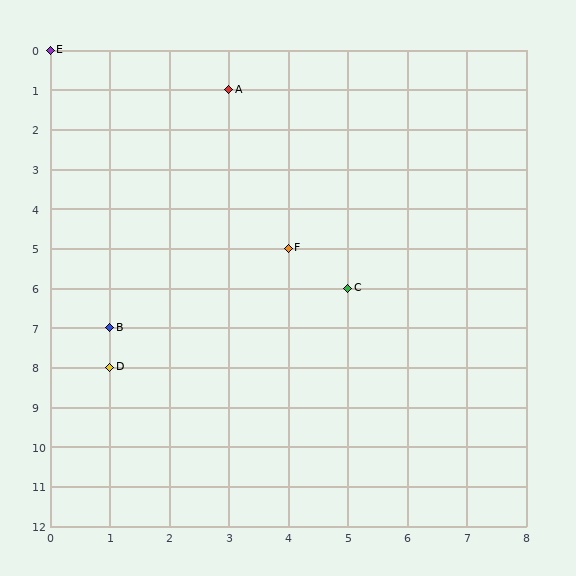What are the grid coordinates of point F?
Point F is at grid coordinates (4, 5).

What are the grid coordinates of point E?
Point E is at grid coordinates (0, 0).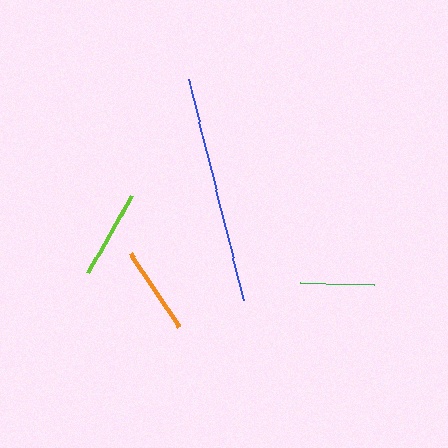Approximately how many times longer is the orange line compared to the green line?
The orange line is approximately 1.2 times the length of the green line.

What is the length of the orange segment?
The orange segment is approximately 89 pixels long.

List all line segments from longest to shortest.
From longest to shortest: blue, orange, lime, green.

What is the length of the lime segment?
The lime segment is approximately 88 pixels long.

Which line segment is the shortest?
The green line is the shortest at approximately 74 pixels.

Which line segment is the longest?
The blue line is the longest at approximately 228 pixels.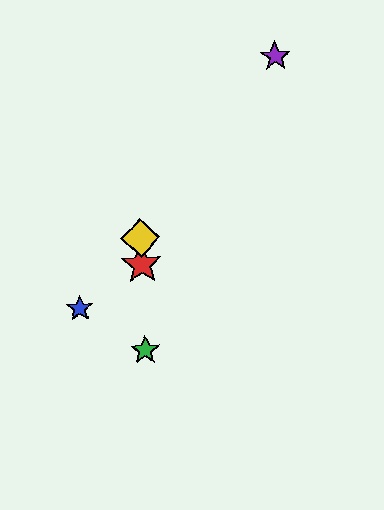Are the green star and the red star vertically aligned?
Yes, both are at x≈145.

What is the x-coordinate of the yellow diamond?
The yellow diamond is at x≈141.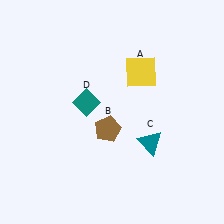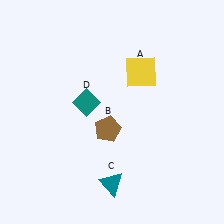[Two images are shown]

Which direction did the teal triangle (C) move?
The teal triangle (C) moved down.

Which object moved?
The teal triangle (C) moved down.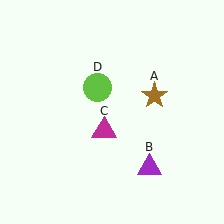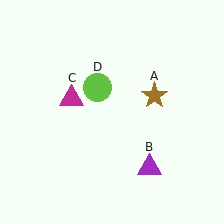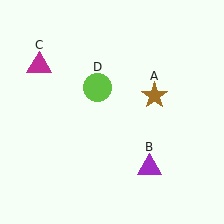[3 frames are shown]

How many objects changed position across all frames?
1 object changed position: magenta triangle (object C).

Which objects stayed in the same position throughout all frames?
Brown star (object A) and purple triangle (object B) and lime circle (object D) remained stationary.